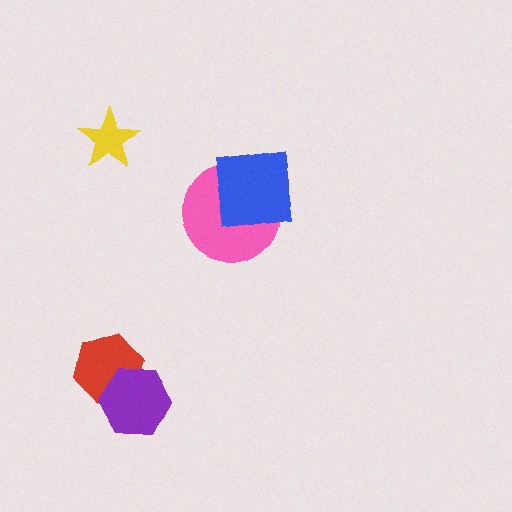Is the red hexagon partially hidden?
Yes, it is partially covered by another shape.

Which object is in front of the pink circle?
The blue square is in front of the pink circle.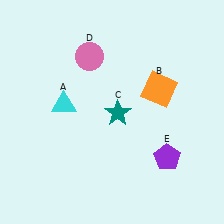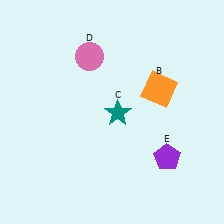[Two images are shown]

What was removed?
The cyan triangle (A) was removed in Image 2.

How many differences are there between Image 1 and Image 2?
There is 1 difference between the two images.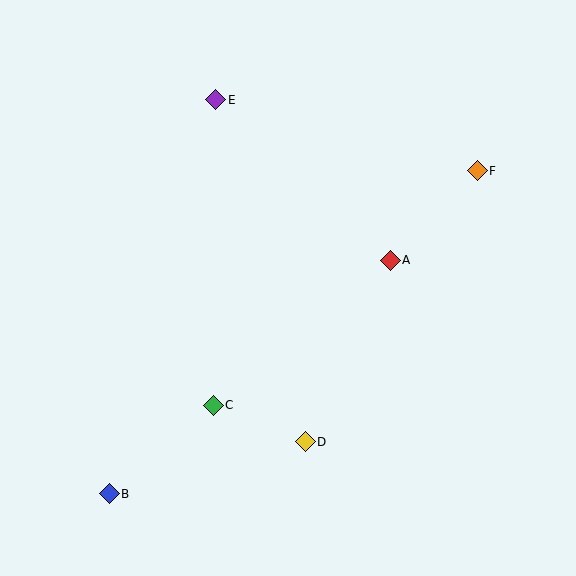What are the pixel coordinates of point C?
Point C is at (213, 405).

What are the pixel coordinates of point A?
Point A is at (390, 260).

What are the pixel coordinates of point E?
Point E is at (216, 100).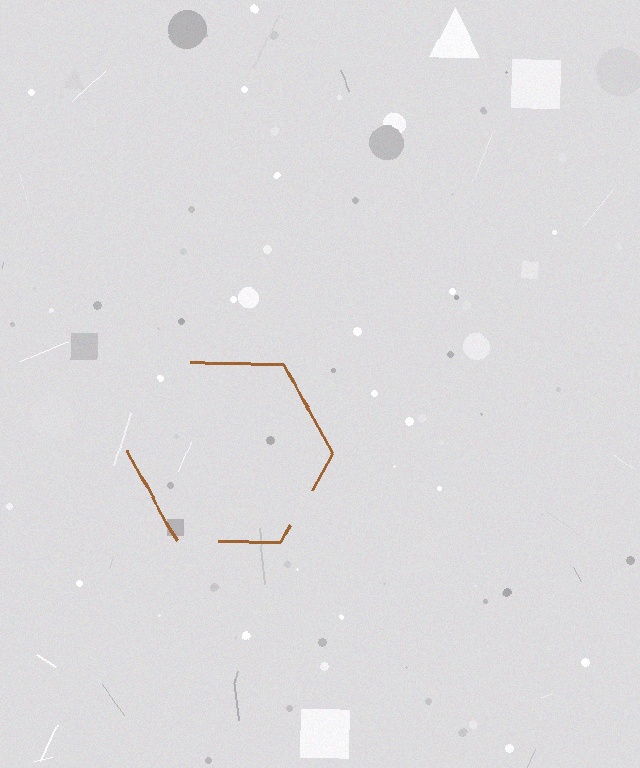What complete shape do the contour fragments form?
The contour fragments form a hexagon.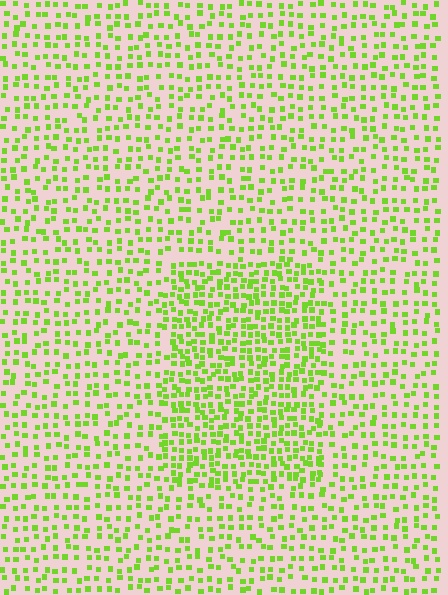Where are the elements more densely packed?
The elements are more densely packed inside the rectangle boundary.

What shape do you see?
I see a rectangle.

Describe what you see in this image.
The image contains small lime elements arranged at two different densities. A rectangle-shaped region is visible where the elements are more densely packed than the surrounding area.